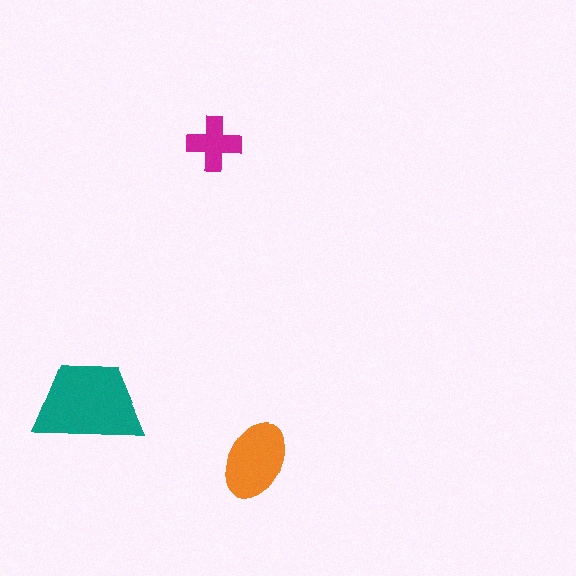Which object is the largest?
The teal trapezoid.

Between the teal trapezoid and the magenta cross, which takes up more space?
The teal trapezoid.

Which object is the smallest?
The magenta cross.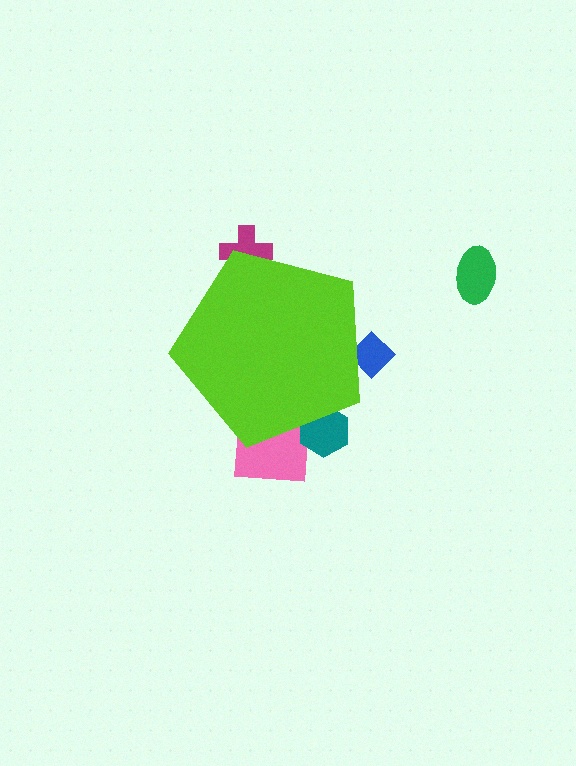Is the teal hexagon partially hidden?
Yes, the teal hexagon is partially hidden behind the lime pentagon.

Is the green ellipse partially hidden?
No, the green ellipse is fully visible.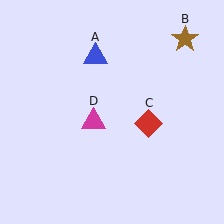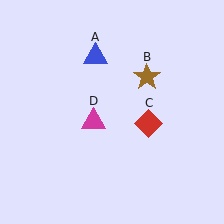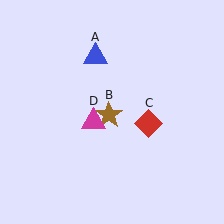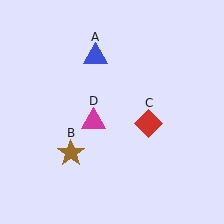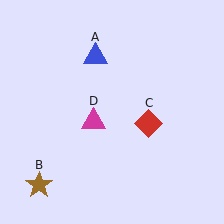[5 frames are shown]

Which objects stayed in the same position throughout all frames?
Blue triangle (object A) and red diamond (object C) and magenta triangle (object D) remained stationary.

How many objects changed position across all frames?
1 object changed position: brown star (object B).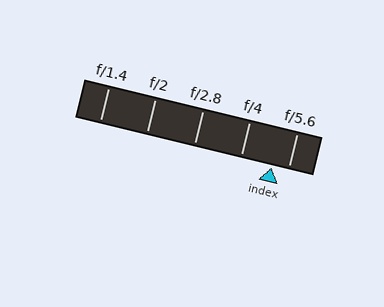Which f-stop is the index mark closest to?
The index mark is closest to f/5.6.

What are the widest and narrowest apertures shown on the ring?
The widest aperture shown is f/1.4 and the narrowest is f/5.6.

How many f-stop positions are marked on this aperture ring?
There are 5 f-stop positions marked.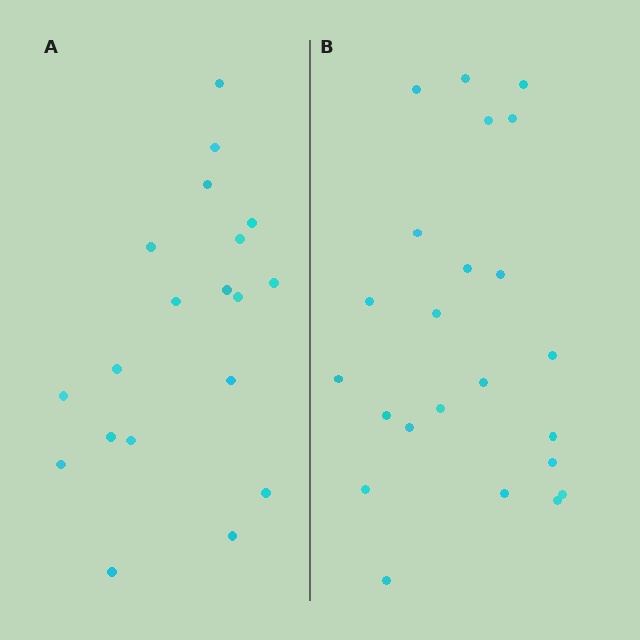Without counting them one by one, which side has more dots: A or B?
Region B (the right region) has more dots.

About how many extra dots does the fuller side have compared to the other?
Region B has about 4 more dots than region A.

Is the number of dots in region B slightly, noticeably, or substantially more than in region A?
Region B has only slightly more — the two regions are fairly close. The ratio is roughly 1.2 to 1.